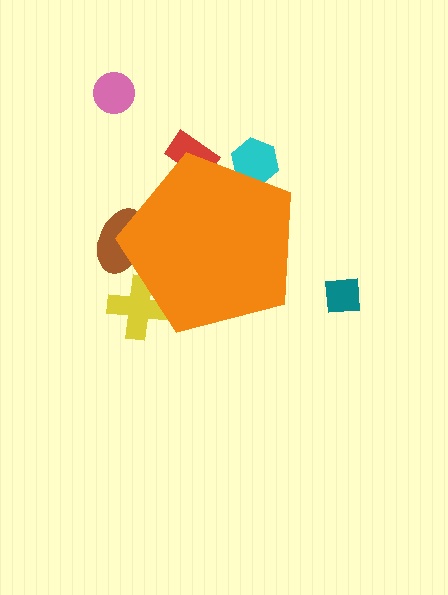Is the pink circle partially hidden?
No, the pink circle is fully visible.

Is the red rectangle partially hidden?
Yes, the red rectangle is partially hidden behind the orange pentagon.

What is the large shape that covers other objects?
An orange pentagon.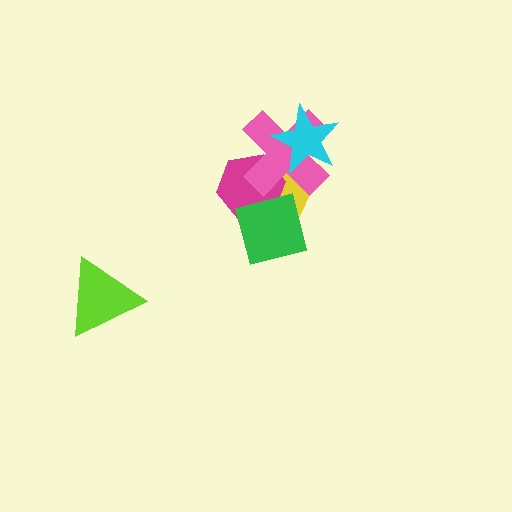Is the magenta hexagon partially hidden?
Yes, it is partially covered by another shape.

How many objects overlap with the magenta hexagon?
3 objects overlap with the magenta hexagon.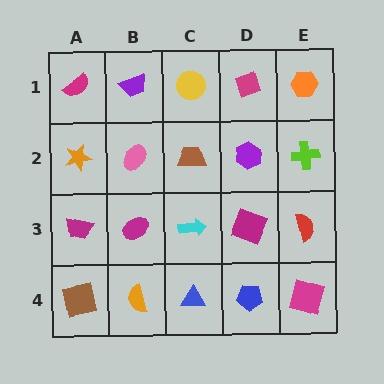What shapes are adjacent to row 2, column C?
A yellow circle (row 1, column C), a cyan arrow (row 3, column C), a pink ellipse (row 2, column B), a purple hexagon (row 2, column D).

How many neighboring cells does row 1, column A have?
2.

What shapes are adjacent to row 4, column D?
A magenta square (row 3, column D), a blue triangle (row 4, column C), a magenta square (row 4, column E).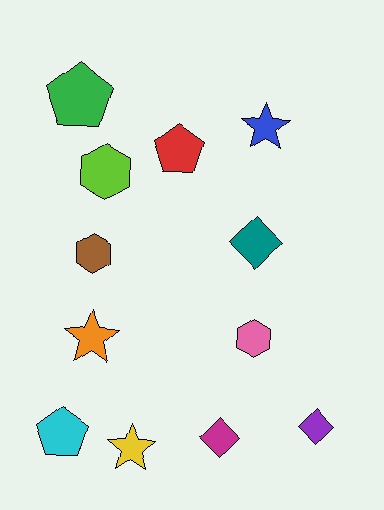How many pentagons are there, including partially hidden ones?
There are 3 pentagons.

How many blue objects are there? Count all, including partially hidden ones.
There is 1 blue object.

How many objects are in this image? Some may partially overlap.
There are 12 objects.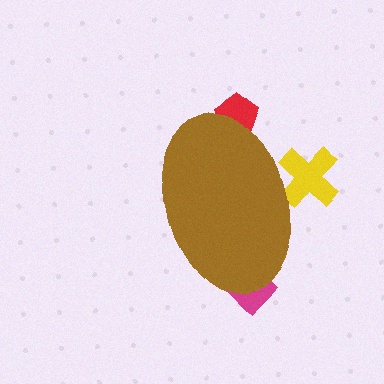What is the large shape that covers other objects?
A brown ellipse.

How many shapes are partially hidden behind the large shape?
3 shapes are partially hidden.